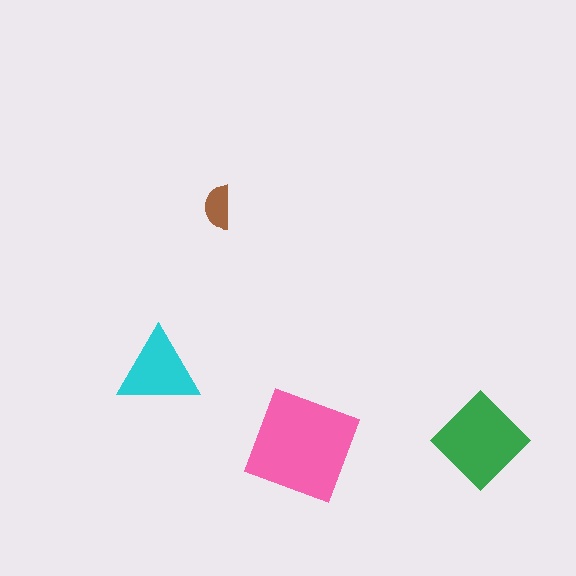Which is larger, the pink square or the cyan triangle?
The pink square.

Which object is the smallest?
The brown semicircle.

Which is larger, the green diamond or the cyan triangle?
The green diamond.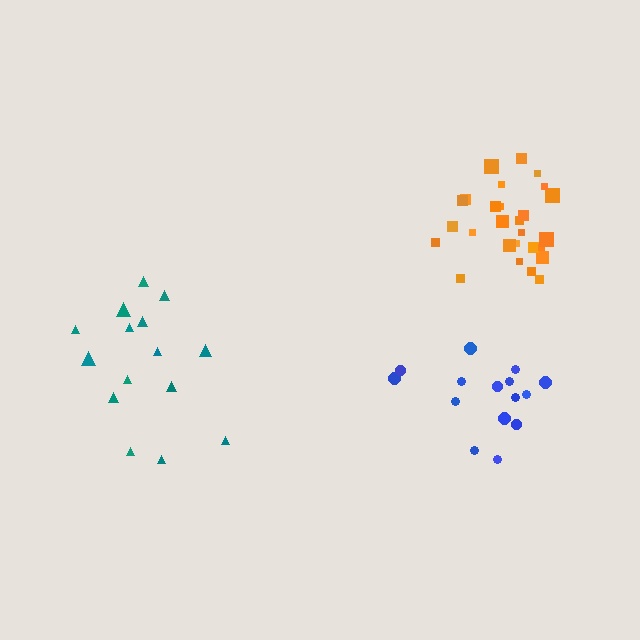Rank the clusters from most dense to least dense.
orange, blue, teal.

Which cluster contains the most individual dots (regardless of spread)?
Orange (28).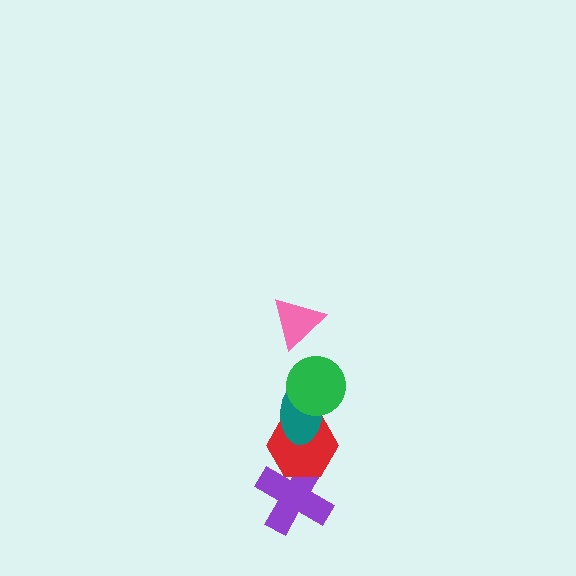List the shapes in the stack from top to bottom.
From top to bottom: the pink triangle, the green circle, the teal ellipse, the red hexagon, the purple cross.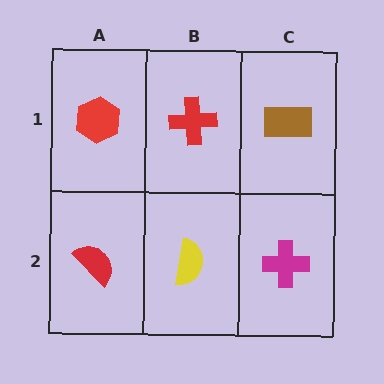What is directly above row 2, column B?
A red cross.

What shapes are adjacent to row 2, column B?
A red cross (row 1, column B), a red semicircle (row 2, column A), a magenta cross (row 2, column C).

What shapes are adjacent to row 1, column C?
A magenta cross (row 2, column C), a red cross (row 1, column B).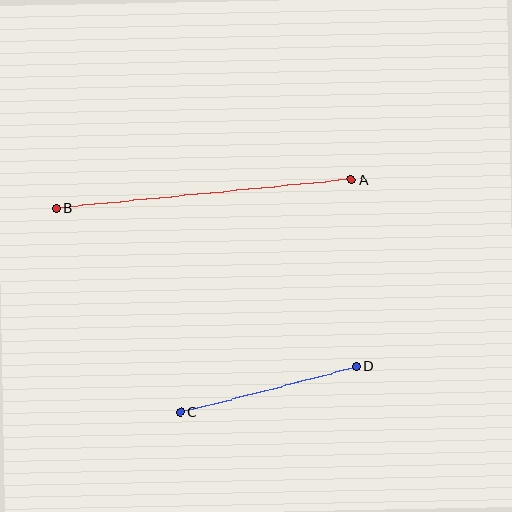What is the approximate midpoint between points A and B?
The midpoint is at approximately (204, 194) pixels.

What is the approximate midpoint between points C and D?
The midpoint is at approximately (268, 389) pixels.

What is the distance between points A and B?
The distance is approximately 296 pixels.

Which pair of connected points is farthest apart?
Points A and B are farthest apart.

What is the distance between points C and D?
The distance is approximately 182 pixels.